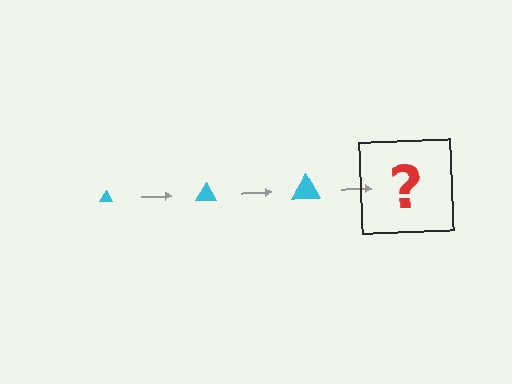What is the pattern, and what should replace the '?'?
The pattern is that the triangle gets progressively larger each step. The '?' should be a cyan triangle, larger than the previous one.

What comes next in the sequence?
The next element should be a cyan triangle, larger than the previous one.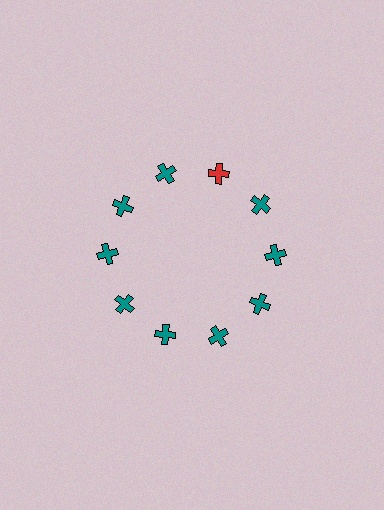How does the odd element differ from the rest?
It has a different color: red instead of teal.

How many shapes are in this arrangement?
There are 10 shapes arranged in a ring pattern.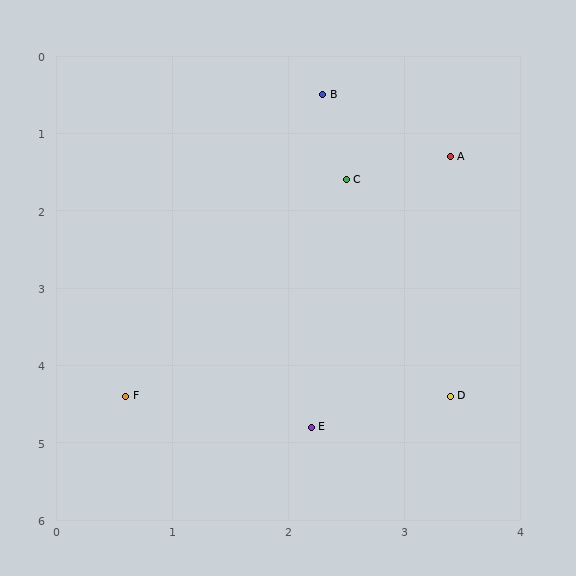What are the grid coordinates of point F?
Point F is at approximately (0.6, 4.4).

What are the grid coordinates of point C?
Point C is at approximately (2.5, 1.6).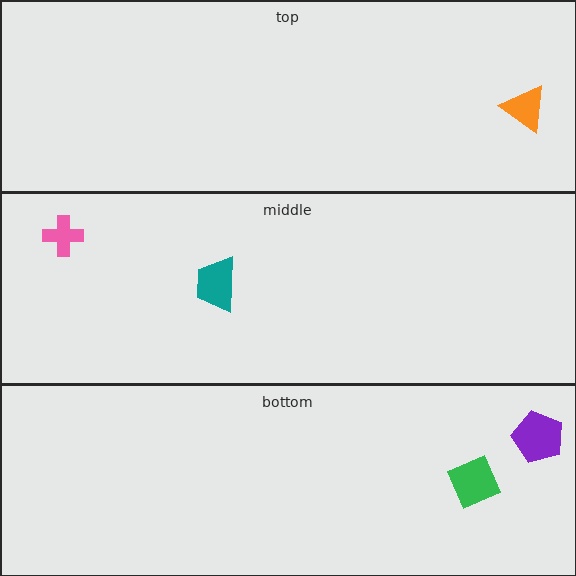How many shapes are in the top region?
1.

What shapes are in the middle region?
The teal trapezoid, the pink cross.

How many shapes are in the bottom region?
2.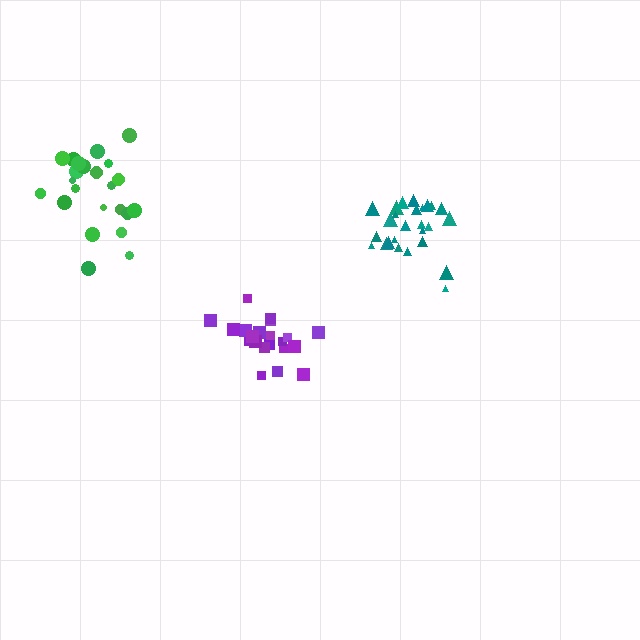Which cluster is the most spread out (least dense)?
Green.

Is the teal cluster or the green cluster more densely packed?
Teal.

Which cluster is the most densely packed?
Teal.